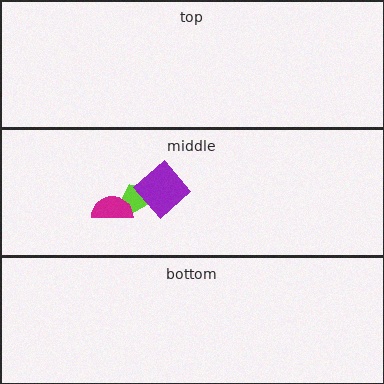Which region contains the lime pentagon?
The middle region.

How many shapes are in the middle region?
3.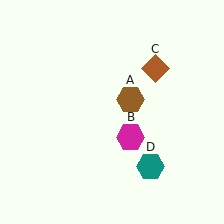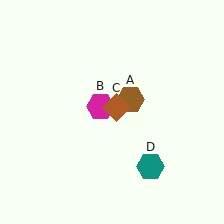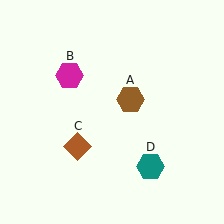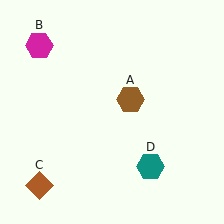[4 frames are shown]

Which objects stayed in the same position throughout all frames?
Brown hexagon (object A) and teal hexagon (object D) remained stationary.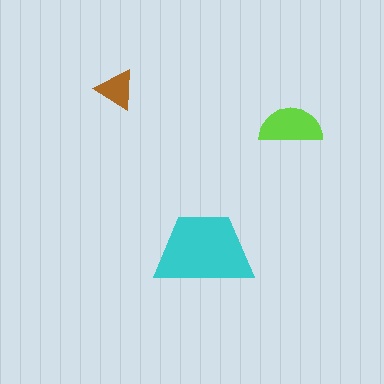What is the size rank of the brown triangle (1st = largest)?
3rd.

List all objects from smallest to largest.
The brown triangle, the lime semicircle, the cyan trapezoid.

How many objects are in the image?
There are 3 objects in the image.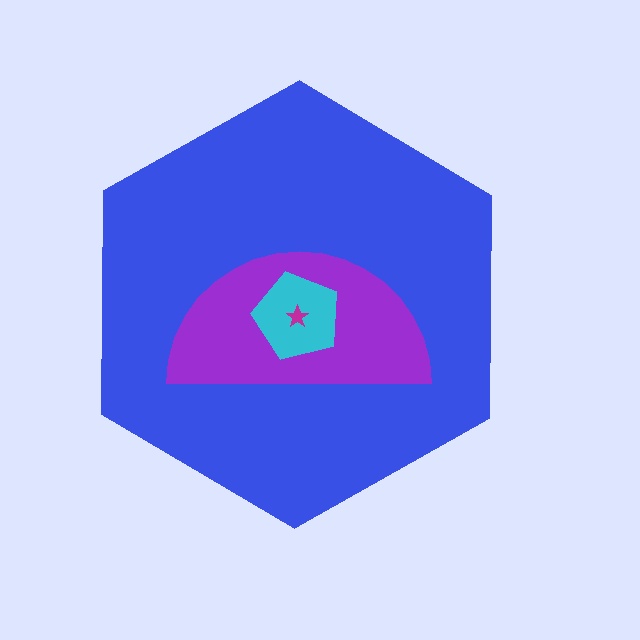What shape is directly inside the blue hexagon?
The purple semicircle.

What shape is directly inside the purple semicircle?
The cyan pentagon.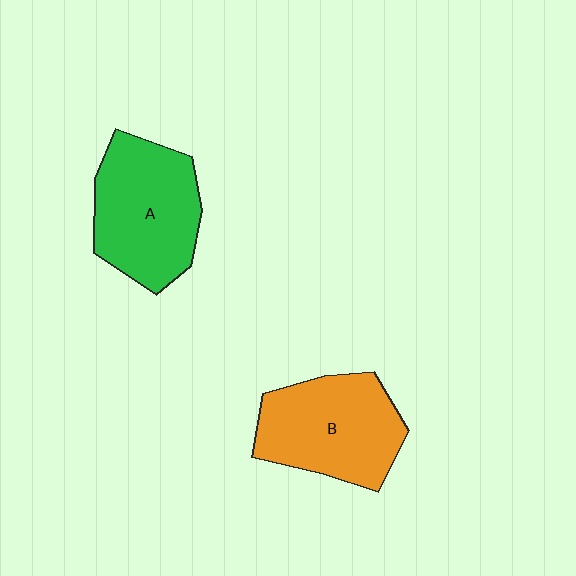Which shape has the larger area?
Shape A (green).